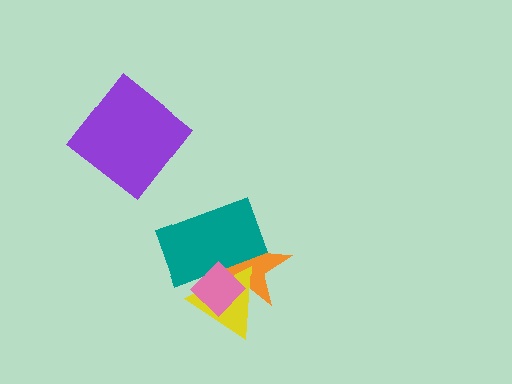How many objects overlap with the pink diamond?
3 objects overlap with the pink diamond.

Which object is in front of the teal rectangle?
The pink diamond is in front of the teal rectangle.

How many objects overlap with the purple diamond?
0 objects overlap with the purple diamond.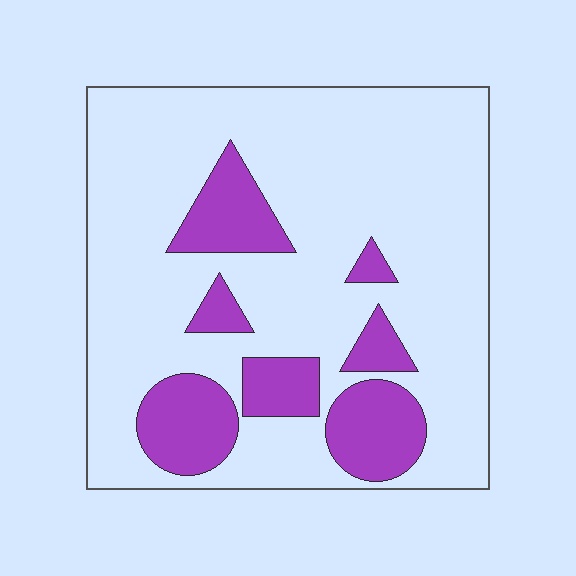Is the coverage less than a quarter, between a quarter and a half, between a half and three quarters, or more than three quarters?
Less than a quarter.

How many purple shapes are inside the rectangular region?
7.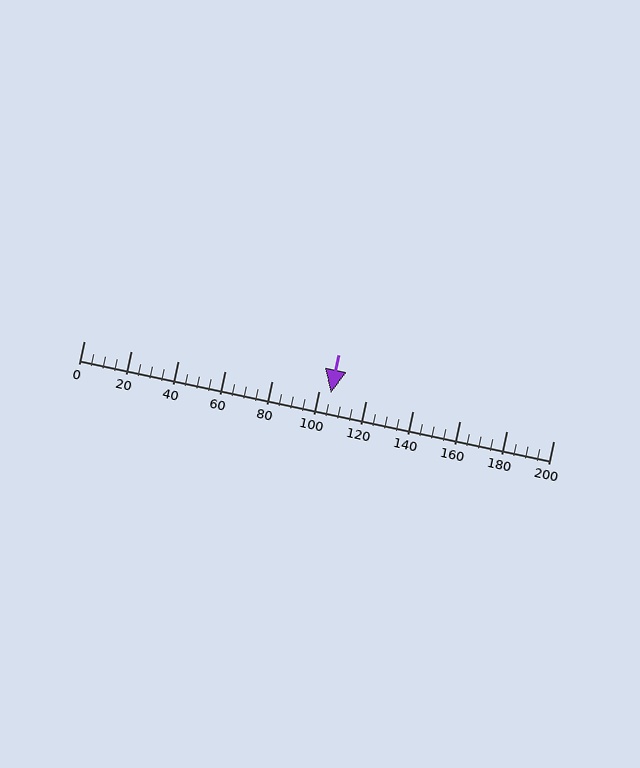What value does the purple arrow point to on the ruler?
The purple arrow points to approximately 105.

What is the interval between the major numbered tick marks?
The major tick marks are spaced 20 units apart.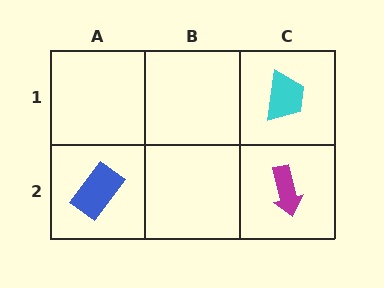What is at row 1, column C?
A cyan trapezoid.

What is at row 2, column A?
A blue rectangle.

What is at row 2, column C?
A magenta arrow.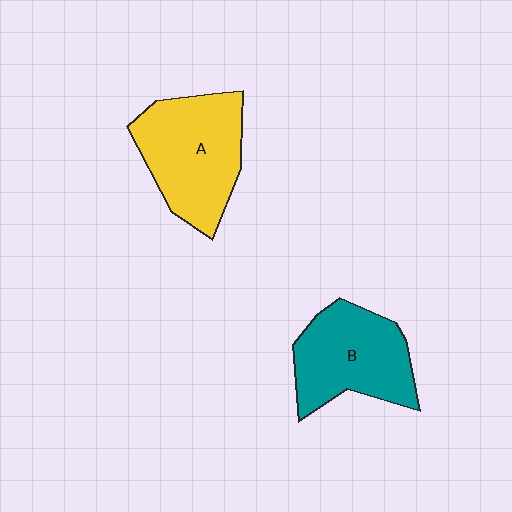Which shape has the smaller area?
Shape B (teal).